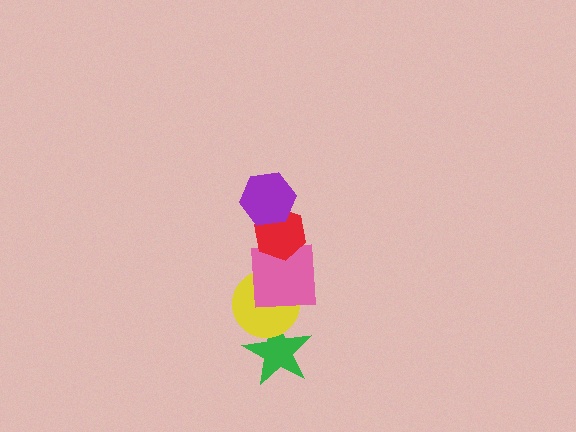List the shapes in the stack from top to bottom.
From top to bottom: the purple hexagon, the red hexagon, the pink square, the yellow circle, the green star.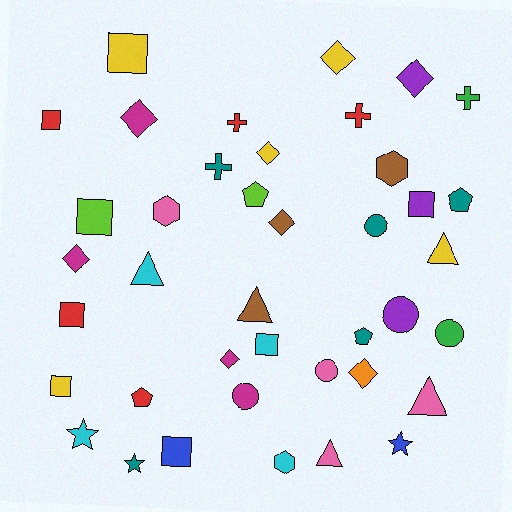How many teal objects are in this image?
There are 5 teal objects.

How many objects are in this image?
There are 40 objects.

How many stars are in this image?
There are 3 stars.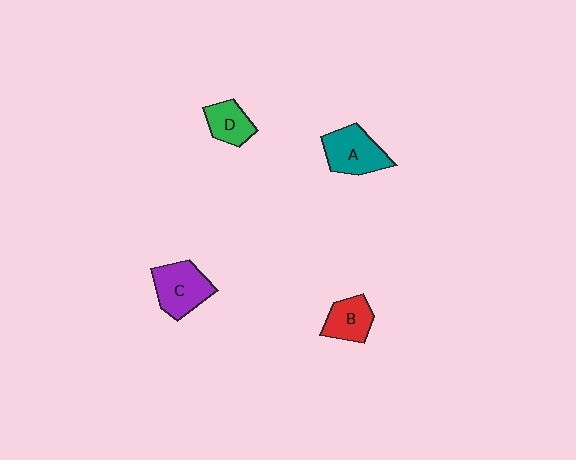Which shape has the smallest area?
Shape D (green).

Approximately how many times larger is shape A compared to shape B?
Approximately 1.4 times.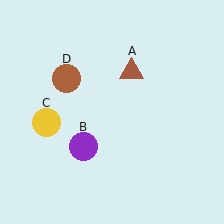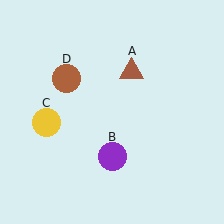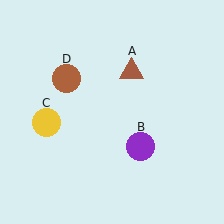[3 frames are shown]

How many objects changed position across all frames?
1 object changed position: purple circle (object B).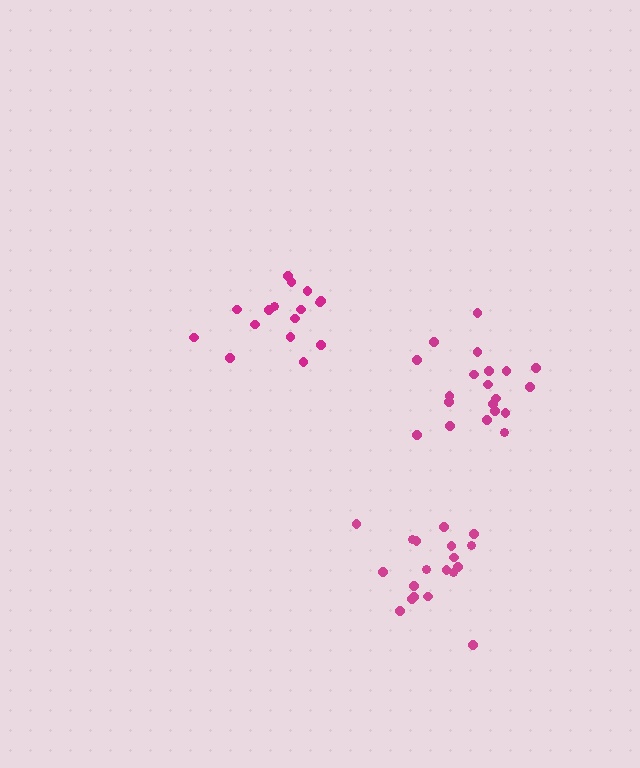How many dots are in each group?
Group 1: 20 dots, Group 2: 19 dots, Group 3: 16 dots (55 total).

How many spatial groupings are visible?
There are 3 spatial groupings.